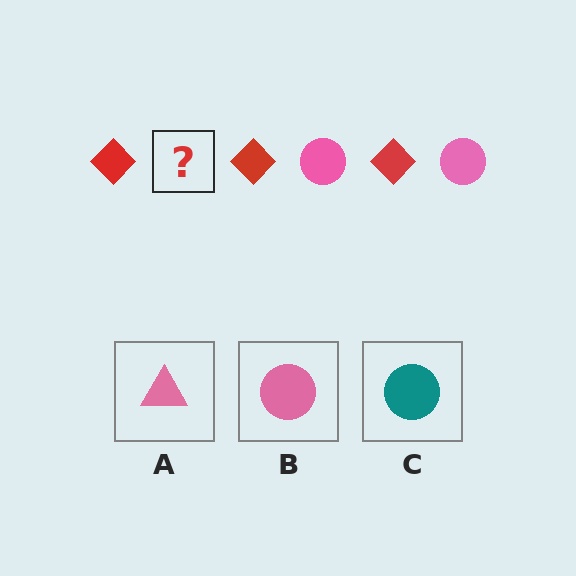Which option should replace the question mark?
Option B.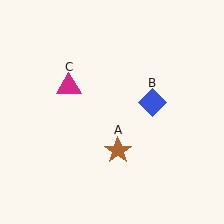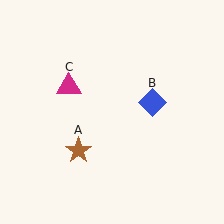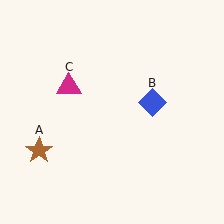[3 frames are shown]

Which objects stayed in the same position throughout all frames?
Blue diamond (object B) and magenta triangle (object C) remained stationary.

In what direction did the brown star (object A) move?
The brown star (object A) moved left.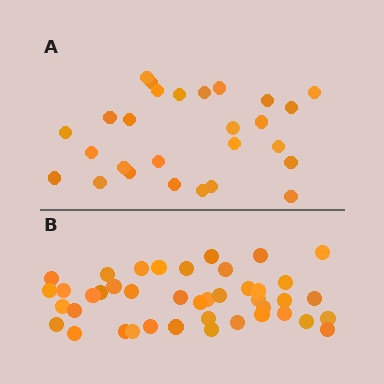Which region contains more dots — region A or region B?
Region B (the bottom region) has more dots.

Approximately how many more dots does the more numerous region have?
Region B has approximately 15 more dots than region A.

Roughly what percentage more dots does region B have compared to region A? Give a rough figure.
About 55% more.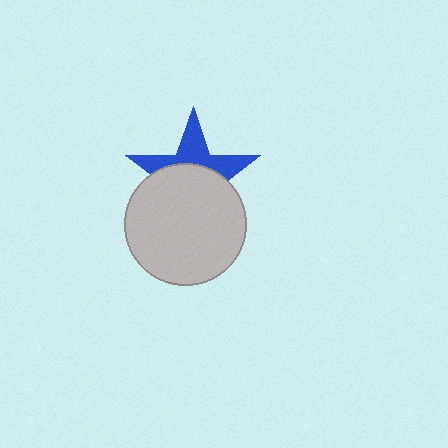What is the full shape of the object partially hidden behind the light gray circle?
The partially hidden object is a blue star.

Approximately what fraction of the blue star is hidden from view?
Roughly 59% of the blue star is hidden behind the light gray circle.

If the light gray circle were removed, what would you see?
You would see the complete blue star.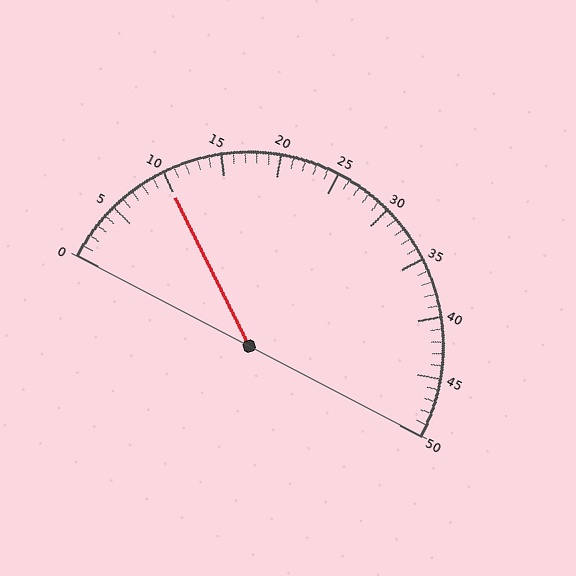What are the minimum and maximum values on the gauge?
The gauge ranges from 0 to 50.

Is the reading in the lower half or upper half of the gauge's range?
The reading is in the lower half of the range (0 to 50).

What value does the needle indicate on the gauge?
The needle indicates approximately 10.